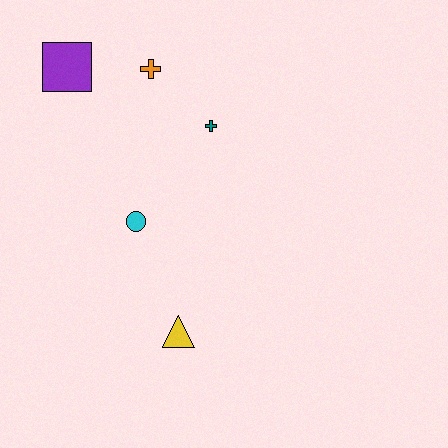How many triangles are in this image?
There is 1 triangle.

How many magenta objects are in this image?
There are no magenta objects.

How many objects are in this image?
There are 5 objects.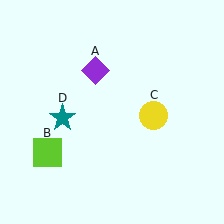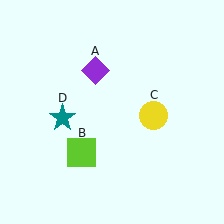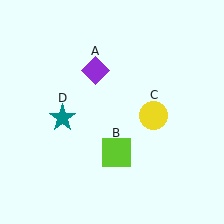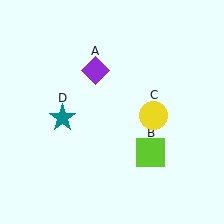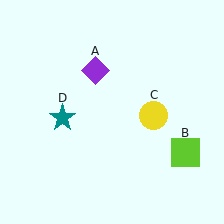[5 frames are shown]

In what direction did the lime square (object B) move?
The lime square (object B) moved right.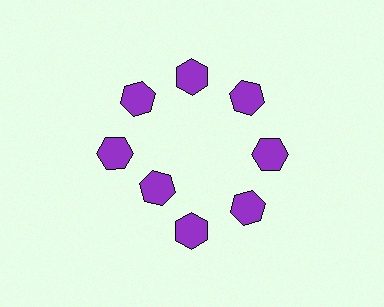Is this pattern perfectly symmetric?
No. The 8 purple hexagons are arranged in a ring, but one element near the 8 o'clock position is pulled inward toward the center, breaking the 8-fold rotational symmetry.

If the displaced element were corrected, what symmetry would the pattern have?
It would have 8-fold rotational symmetry — the pattern would map onto itself every 45 degrees.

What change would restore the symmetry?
The symmetry would be restored by moving it outward, back onto the ring so that all 8 hexagons sit at equal angles and equal distance from the center.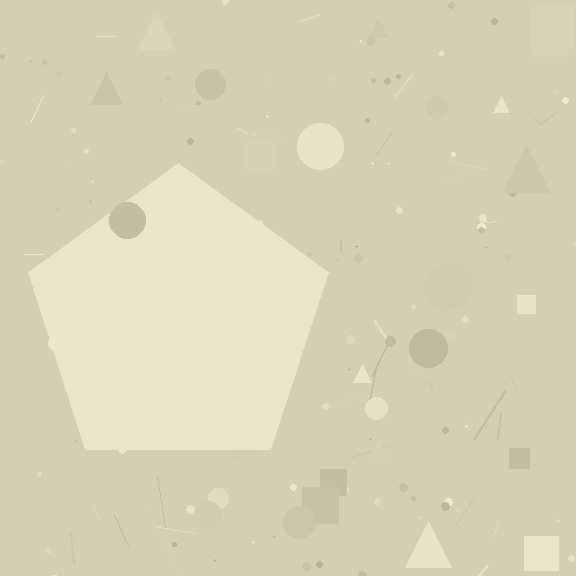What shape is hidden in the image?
A pentagon is hidden in the image.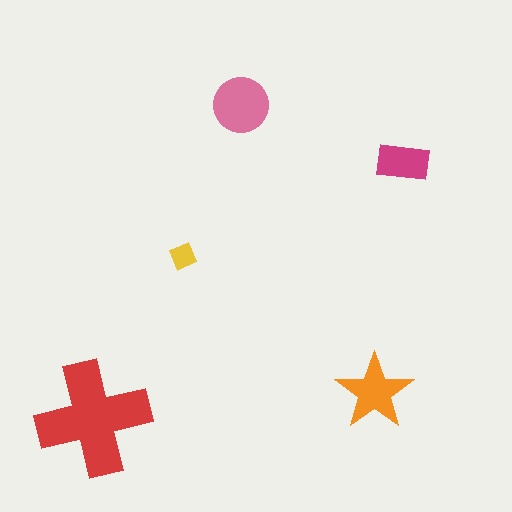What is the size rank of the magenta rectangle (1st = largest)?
4th.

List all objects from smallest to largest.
The yellow diamond, the magenta rectangle, the orange star, the pink circle, the red cross.